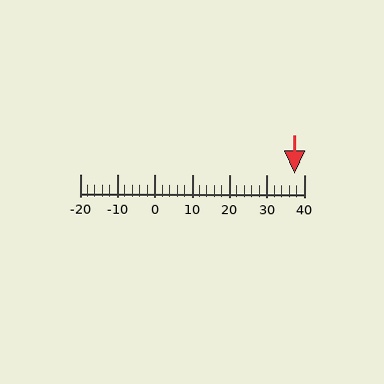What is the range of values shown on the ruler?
The ruler shows values from -20 to 40.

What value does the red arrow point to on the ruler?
The red arrow points to approximately 37.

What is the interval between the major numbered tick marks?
The major tick marks are spaced 10 units apart.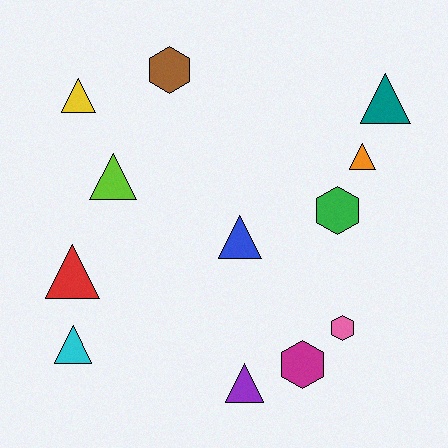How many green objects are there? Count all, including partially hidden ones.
There is 1 green object.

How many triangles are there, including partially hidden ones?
There are 8 triangles.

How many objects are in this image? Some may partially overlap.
There are 12 objects.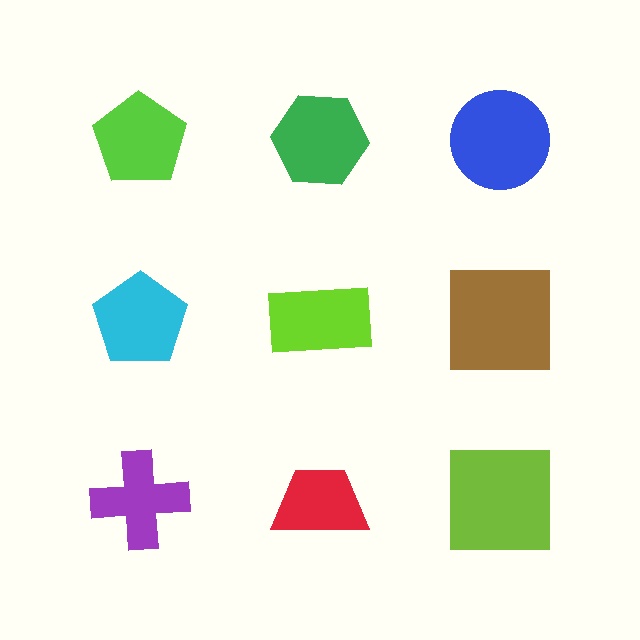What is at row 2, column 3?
A brown square.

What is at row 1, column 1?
A lime pentagon.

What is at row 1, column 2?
A green hexagon.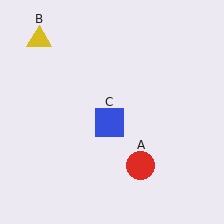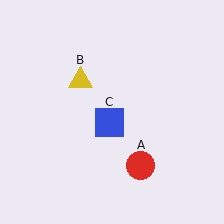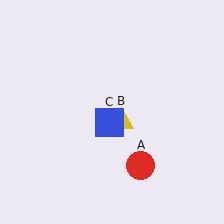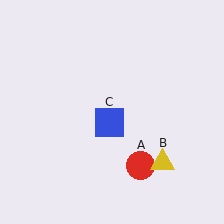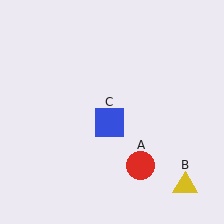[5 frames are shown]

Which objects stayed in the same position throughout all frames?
Red circle (object A) and blue square (object C) remained stationary.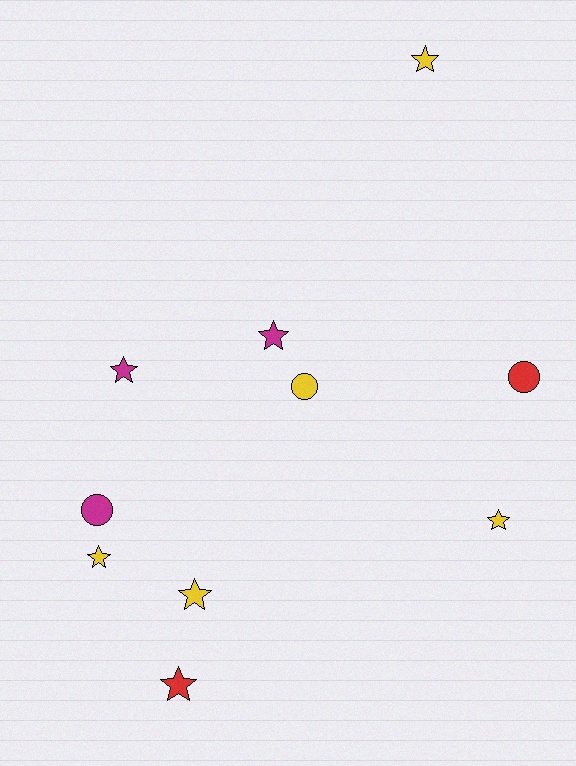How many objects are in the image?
There are 10 objects.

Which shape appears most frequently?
Star, with 7 objects.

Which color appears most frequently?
Yellow, with 5 objects.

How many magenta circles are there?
There is 1 magenta circle.